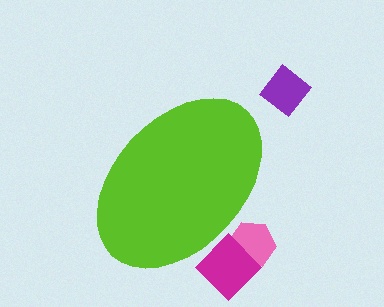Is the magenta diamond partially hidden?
Yes, the magenta diamond is partially hidden behind the lime ellipse.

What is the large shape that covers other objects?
A lime ellipse.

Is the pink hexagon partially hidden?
Yes, the pink hexagon is partially hidden behind the lime ellipse.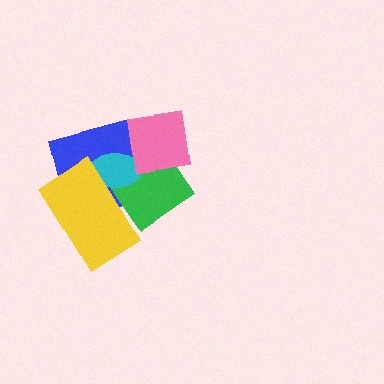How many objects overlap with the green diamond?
4 objects overlap with the green diamond.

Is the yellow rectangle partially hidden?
No, no other shape covers it.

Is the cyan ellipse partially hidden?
Yes, it is partially covered by another shape.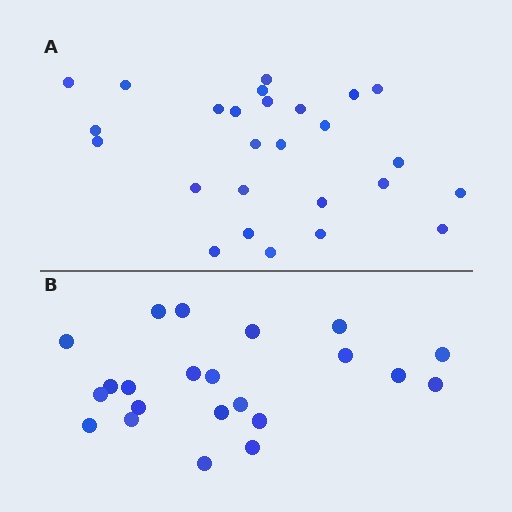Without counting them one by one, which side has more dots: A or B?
Region A (the top region) has more dots.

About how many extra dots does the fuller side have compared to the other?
Region A has about 4 more dots than region B.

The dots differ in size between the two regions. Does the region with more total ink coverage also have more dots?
No. Region B has more total ink coverage because its dots are larger, but region A actually contains more individual dots. Total area can be misleading — the number of items is what matters here.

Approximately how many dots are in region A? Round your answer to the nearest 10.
About 30 dots. (The exact count is 26, which rounds to 30.)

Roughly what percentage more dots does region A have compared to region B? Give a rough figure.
About 20% more.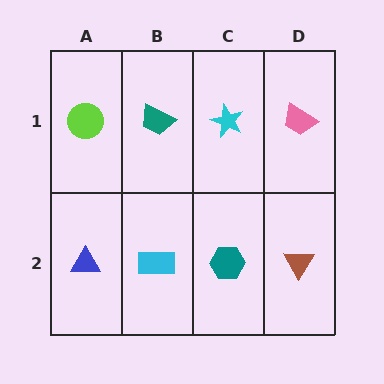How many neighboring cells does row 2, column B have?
3.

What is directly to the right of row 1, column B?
A cyan star.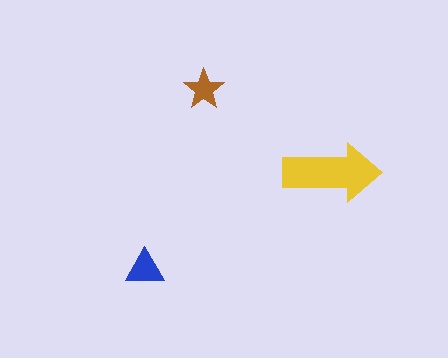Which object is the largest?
The yellow arrow.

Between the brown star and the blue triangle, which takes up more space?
The blue triangle.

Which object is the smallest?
The brown star.